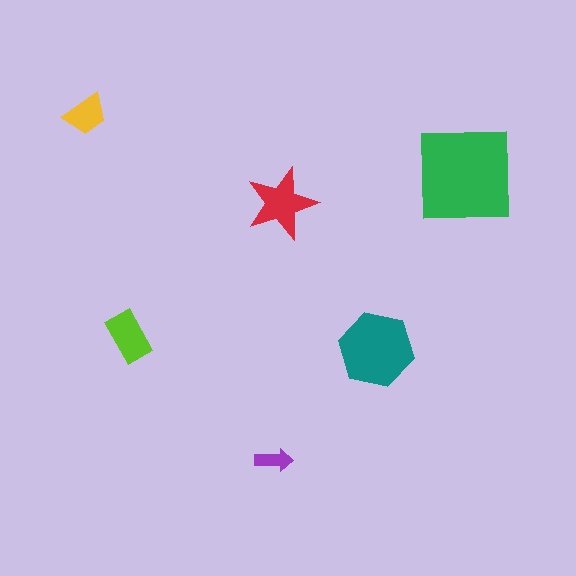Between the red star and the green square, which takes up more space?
The green square.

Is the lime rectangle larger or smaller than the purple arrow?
Larger.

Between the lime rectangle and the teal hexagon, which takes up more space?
The teal hexagon.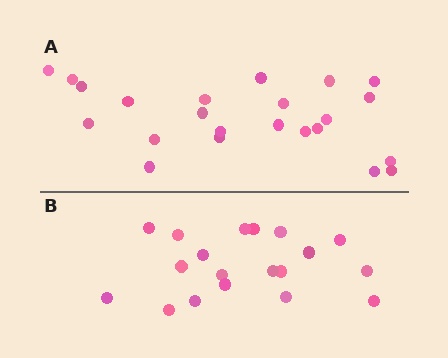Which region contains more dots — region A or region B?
Region A (the top region) has more dots.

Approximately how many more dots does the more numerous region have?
Region A has about 4 more dots than region B.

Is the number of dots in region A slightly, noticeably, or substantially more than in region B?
Region A has only slightly more — the two regions are fairly close. The ratio is roughly 1.2 to 1.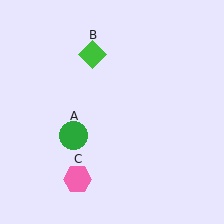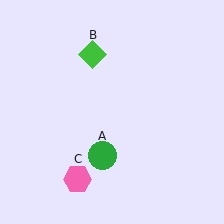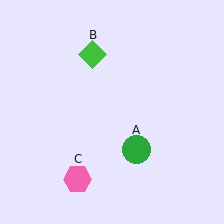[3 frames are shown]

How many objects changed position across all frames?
1 object changed position: green circle (object A).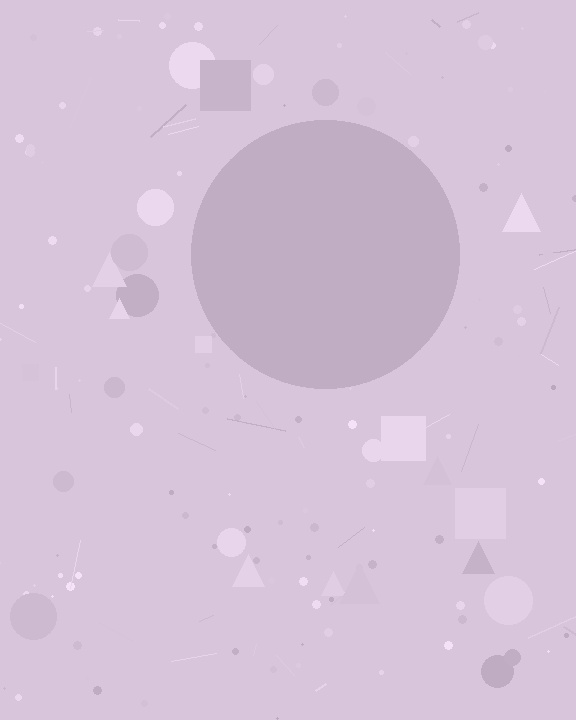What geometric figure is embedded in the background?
A circle is embedded in the background.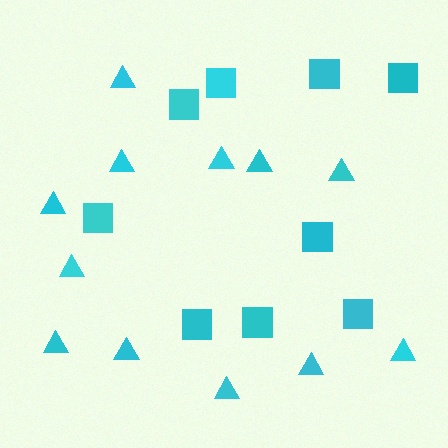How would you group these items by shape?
There are 2 groups: one group of triangles (12) and one group of squares (9).